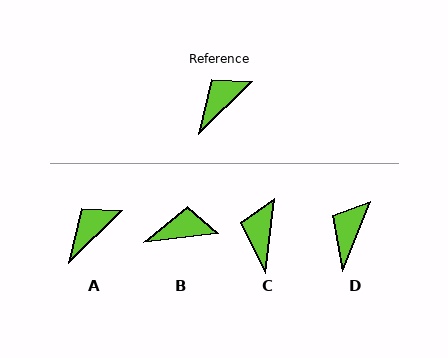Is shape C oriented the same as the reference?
No, it is off by about 39 degrees.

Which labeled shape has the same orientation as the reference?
A.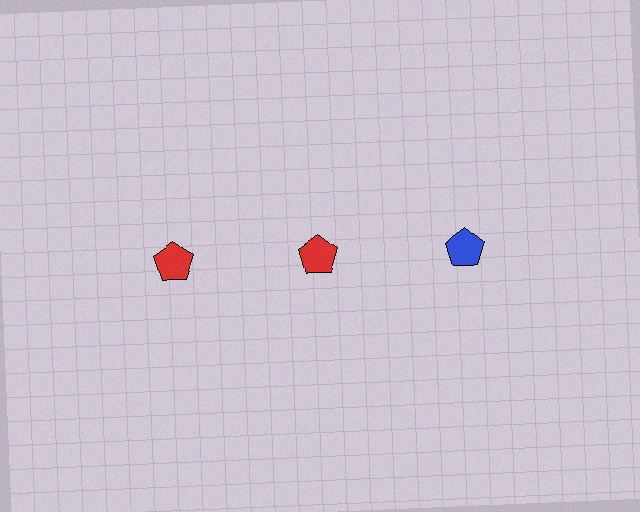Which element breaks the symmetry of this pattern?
The blue pentagon in the top row, center column breaks the symmetry. All other shapes are red pentagons.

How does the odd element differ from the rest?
It has a different color: blue instead of red.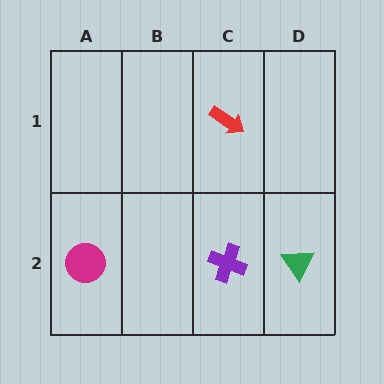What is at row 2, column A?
A magenta circle.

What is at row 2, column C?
A purple cross.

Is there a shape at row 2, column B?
No, that cell is empty.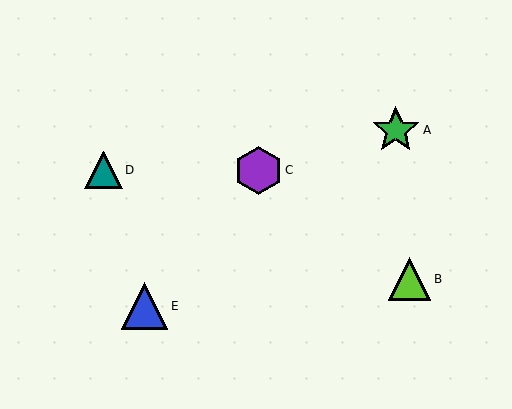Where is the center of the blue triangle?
The center of the blue triangle is at (144, 306).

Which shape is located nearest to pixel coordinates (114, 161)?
The teal triangle (labeled D) at (104, 170) is nearest to that location.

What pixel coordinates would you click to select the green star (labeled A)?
Click at (396, 130) to select the green star A.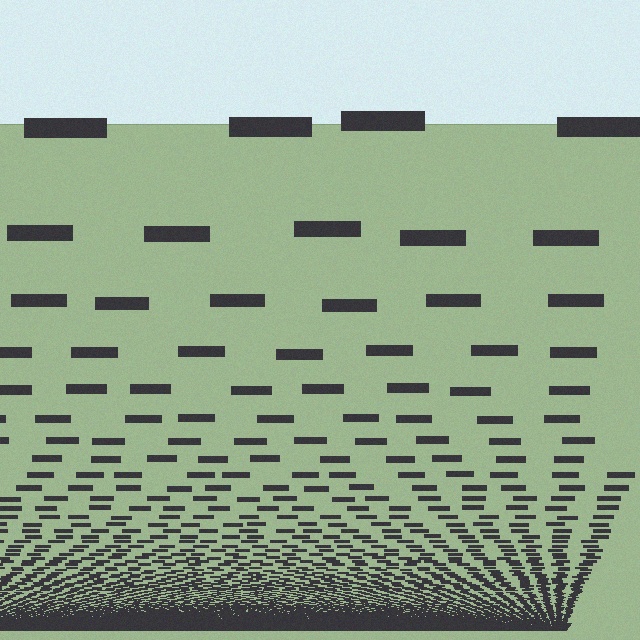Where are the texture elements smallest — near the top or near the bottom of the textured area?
Near the bottom.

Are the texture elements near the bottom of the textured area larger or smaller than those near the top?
Smaller. The gradient is inverted — elements near the bottom are smaller and denser.